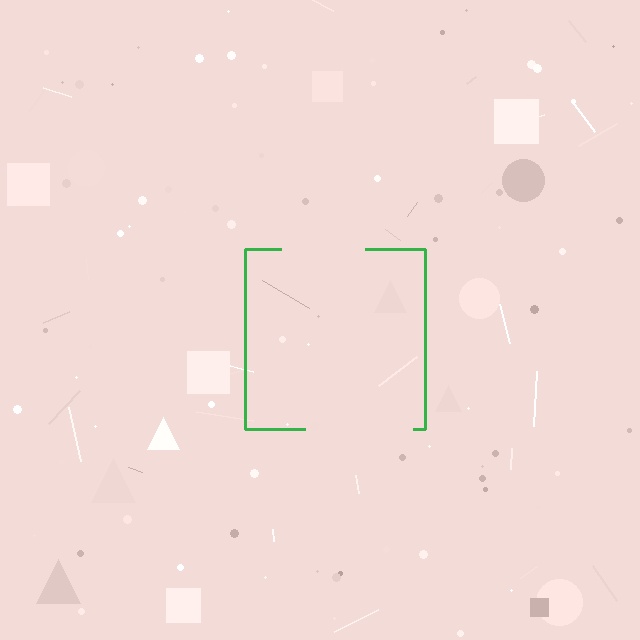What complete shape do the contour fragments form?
The contour fragments form a square.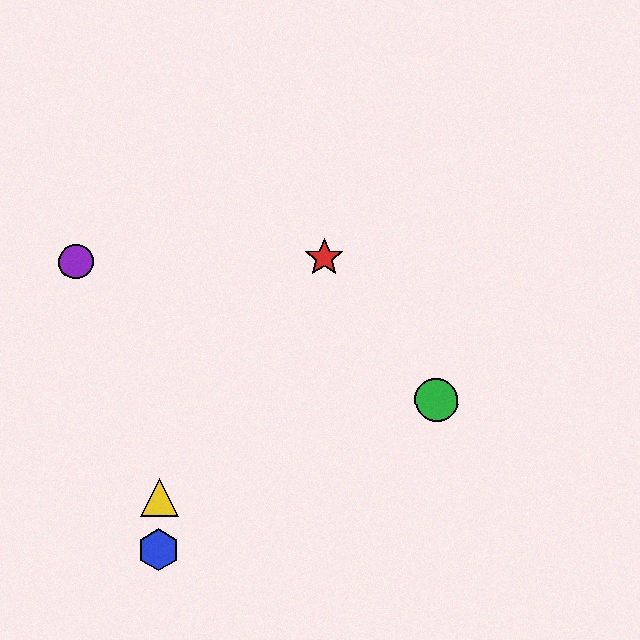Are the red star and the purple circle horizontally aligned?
Yes, both are at y≈258.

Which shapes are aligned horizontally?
The red star, the purple circle are aligned horizontally.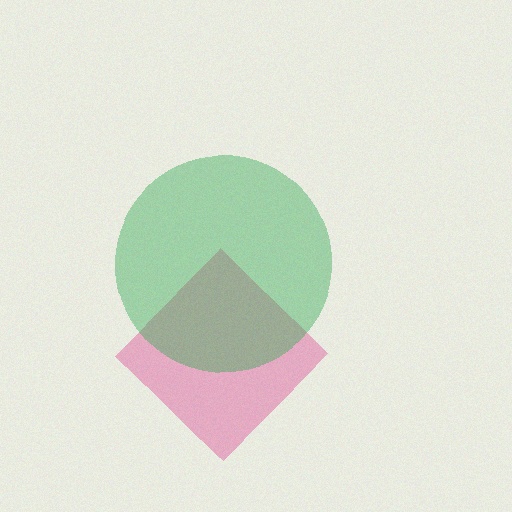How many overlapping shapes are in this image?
There are 2 overlapping shapes in the image.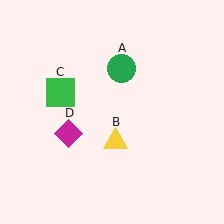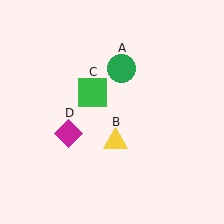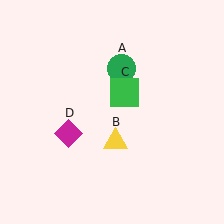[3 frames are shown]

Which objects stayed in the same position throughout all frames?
Green circle (object A) and yellow triangle (object B) and magenta diamond (object D) remained stationary.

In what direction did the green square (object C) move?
The green square (object C) moved right.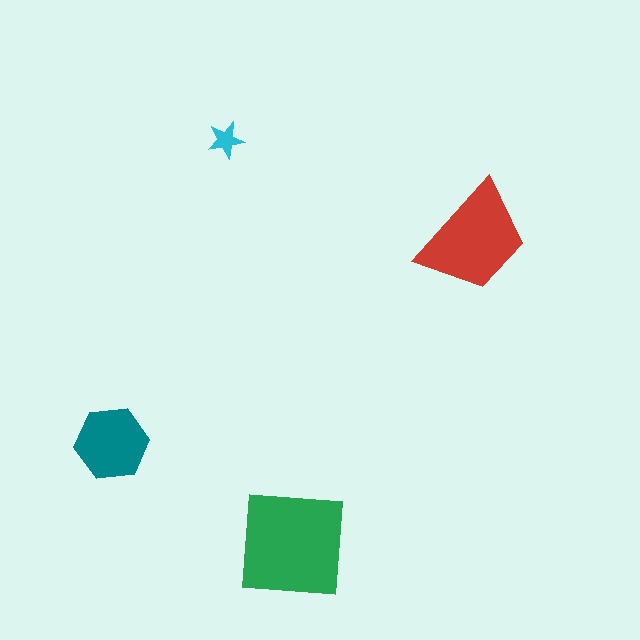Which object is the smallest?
The cyan star.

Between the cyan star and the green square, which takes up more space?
The green square.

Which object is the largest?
The green square.